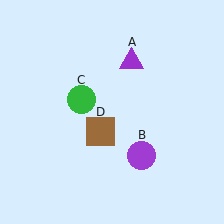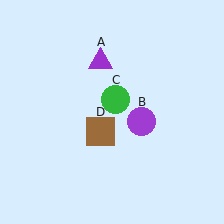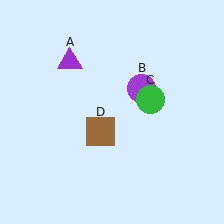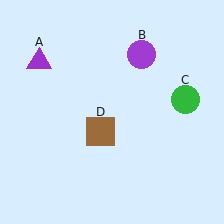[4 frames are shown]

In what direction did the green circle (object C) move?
The green circle (object C) moved right.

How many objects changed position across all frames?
3 objects changed position: purple triangle (object A), purple circle (object B), green circle (object C).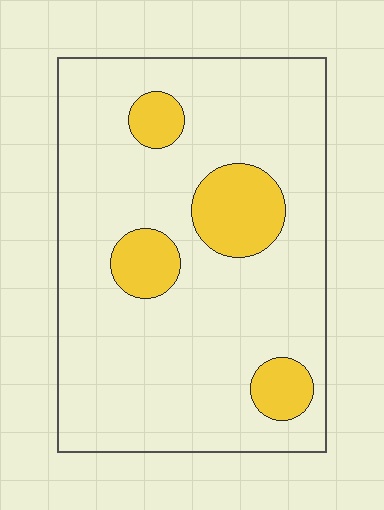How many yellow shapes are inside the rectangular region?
4.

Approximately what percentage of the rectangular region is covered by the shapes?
Approximately 15%.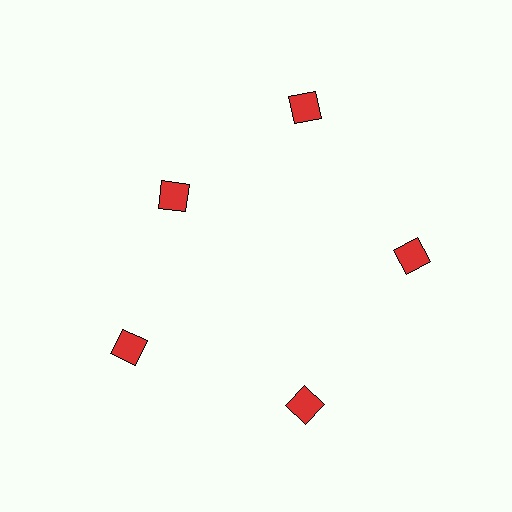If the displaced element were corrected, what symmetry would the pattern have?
It would have 5-fold rotational symmetry — the pattern would map onto itself every 72 degrees.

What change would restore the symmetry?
The symmetry would be restored by moving it outward, back onto the ring so that all 5 diamonds sit at equal angles and equal distance from the center.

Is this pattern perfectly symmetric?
No. The 5 red diamonds are arranged in a ring, but one element near the 10 o'clock position is pulled inward toward the center, breaking the 5-fold rotational symmetry.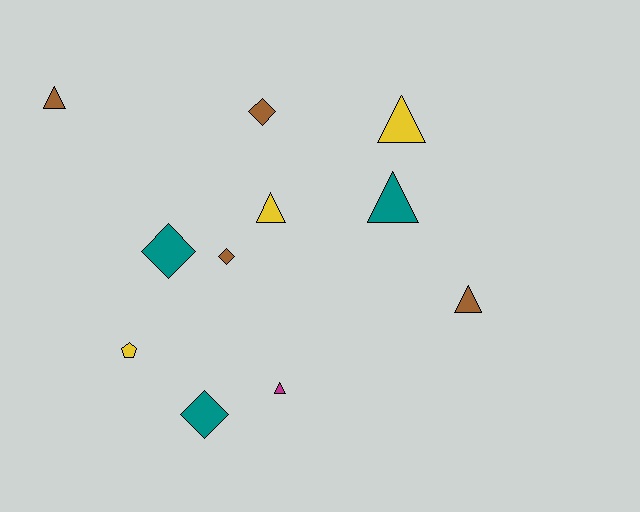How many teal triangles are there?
There is 1 teal triangle.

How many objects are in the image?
There are 11 objects.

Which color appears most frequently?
Brown, with 4 objects.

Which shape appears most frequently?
Triangle, with 6 objects.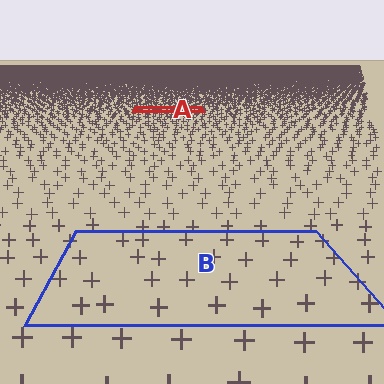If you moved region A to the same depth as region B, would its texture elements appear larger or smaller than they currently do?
They would appear larger. At a closer depth, the same texture elements are projected at a bigger on-screen size.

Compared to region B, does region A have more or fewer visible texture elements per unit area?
Region A has more texture elements per unit area — they are packed more densely because it is farther away.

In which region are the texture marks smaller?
The texture marks are smaller in region A, because it is farther away.